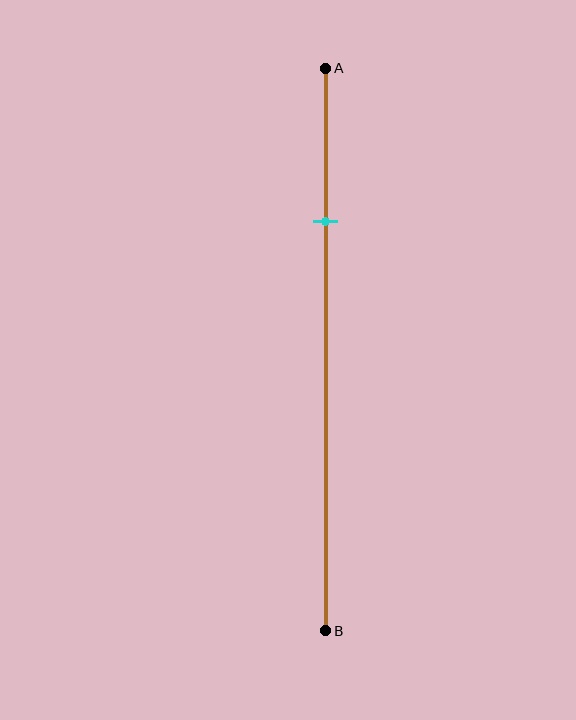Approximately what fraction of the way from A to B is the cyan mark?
The cyan mark is approximately 25% of the way from A to B.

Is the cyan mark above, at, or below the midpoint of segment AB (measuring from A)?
The cyan mark is above the midpoint of segment AB.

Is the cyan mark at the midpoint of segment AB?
No, the mark is at about 25% from A, not at the 50% midpoint.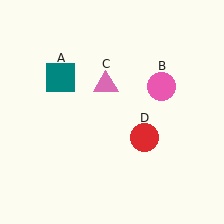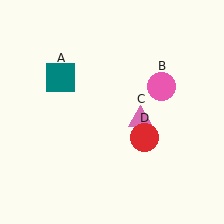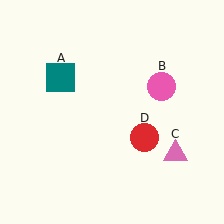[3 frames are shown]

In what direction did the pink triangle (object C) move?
The pink triangle (object C) moved down and to the right.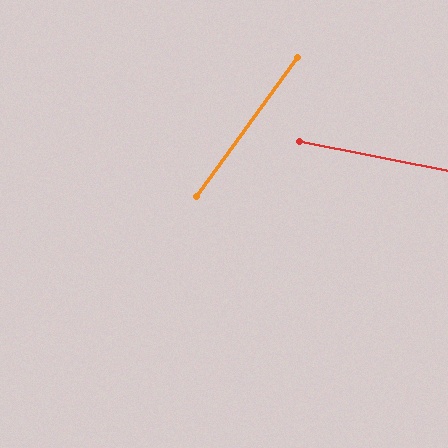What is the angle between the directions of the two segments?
Approximately 65 degrees.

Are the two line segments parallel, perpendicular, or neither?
Neither parallel nor perpendicular — they differ by about 65°.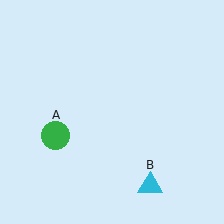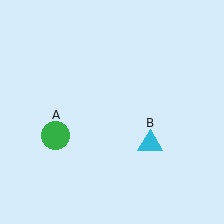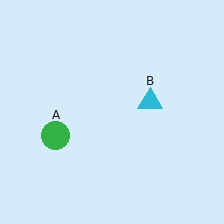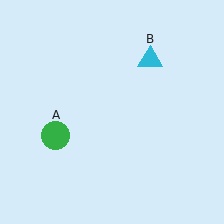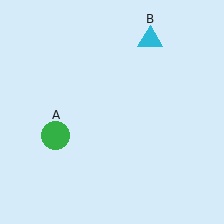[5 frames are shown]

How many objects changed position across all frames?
1 object changed position: cyan triangle (object B).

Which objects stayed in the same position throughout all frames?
Green circle (object A) remained stationary.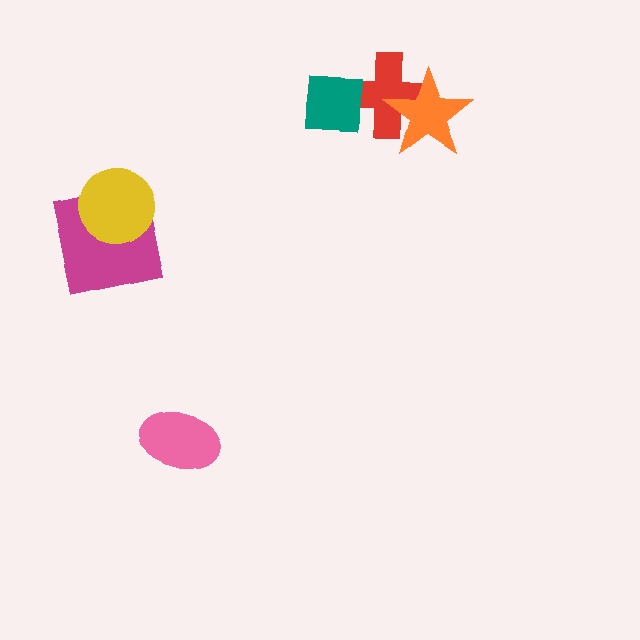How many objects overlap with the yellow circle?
1 object overlaps with the yellow circle.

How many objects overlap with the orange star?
1 object overlaps with the orange star.